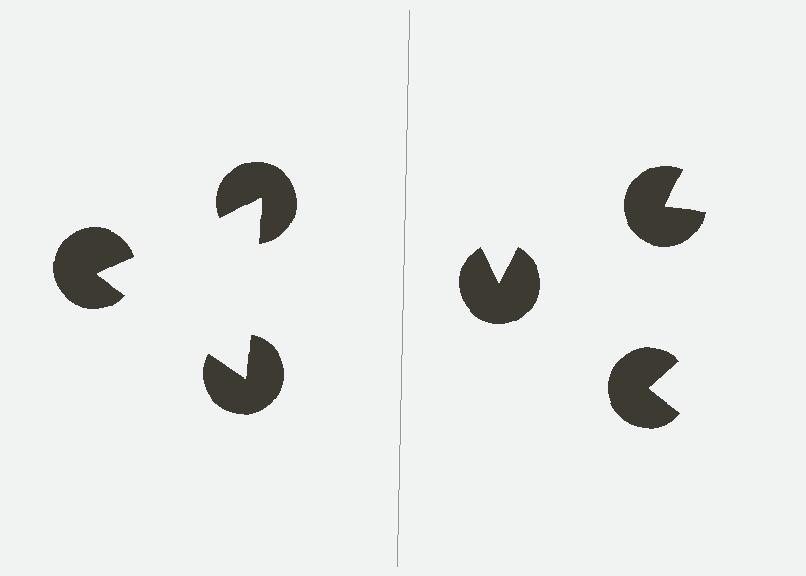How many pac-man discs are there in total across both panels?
6 — 3 on each side.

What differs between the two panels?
The pac-man discs are positioned identically on both sides; only the wedge orientations differ. On the left they align to a triangle; on the right they are misaligned.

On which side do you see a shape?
An illusory triangle appears on the left side. On the right side the wedge cuts are rotated, so no coherent shape forms.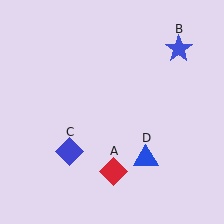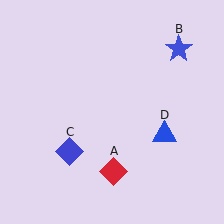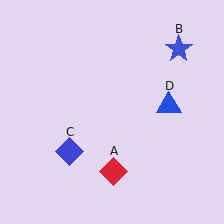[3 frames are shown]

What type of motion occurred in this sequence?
The blue triangle (object D) rotated counterclockwise around the center of the scene.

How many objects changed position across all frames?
1 object changed position: blue triangle (object D).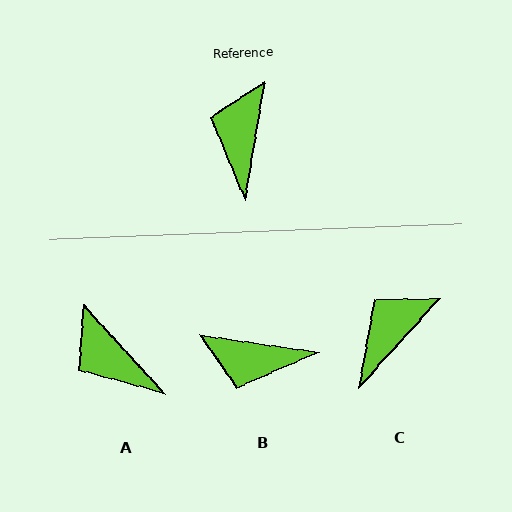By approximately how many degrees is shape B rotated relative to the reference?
Approximately 91 degrees counter-clockwise.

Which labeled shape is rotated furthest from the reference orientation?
B, about 91 degrees away.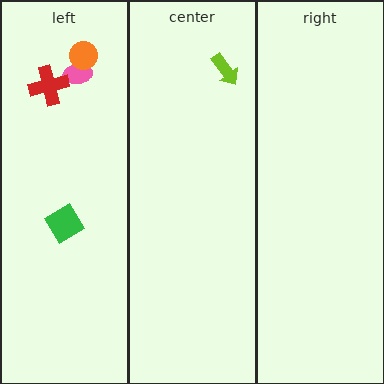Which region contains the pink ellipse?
The left region.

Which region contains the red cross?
The left region.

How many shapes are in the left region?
4.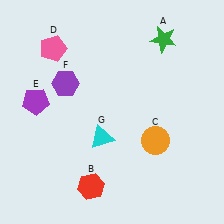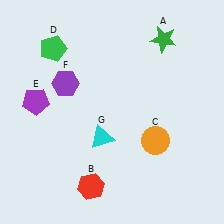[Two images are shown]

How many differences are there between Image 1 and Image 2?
There is 1 difference between the two images.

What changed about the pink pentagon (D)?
In Image 1, D is pink. In Image 2, it changed to green.